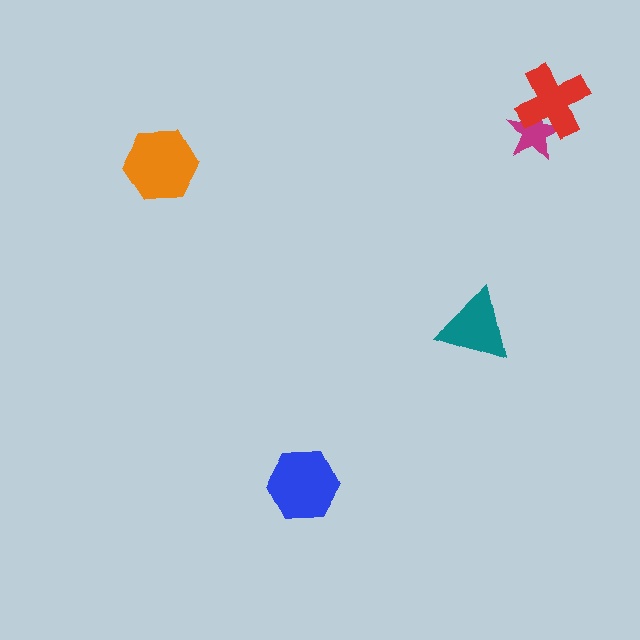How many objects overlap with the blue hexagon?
0 objects overlap with the blue hexagon.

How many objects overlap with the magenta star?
1 object overlaps with the magenta star.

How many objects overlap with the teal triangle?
0 objects overlap with the teal triangle.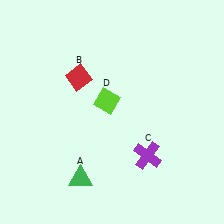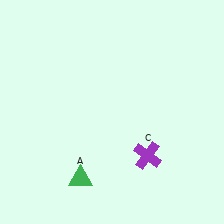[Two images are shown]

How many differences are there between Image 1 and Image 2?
There are 2 differences between the two images.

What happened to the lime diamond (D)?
The lime diamond (D) was removed in Image 2. It was in the top-left area of Image 1.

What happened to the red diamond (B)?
The red diamond (B) was removed in Image 2. It was in the top-left area of Image 1.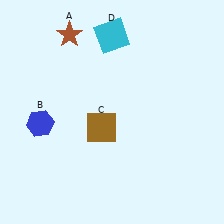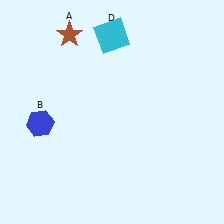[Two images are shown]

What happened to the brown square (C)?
The brown square (C) was removed in Image 2. It was in the bottom-left area of Image 1.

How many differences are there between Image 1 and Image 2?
There is 1 difference between the two images.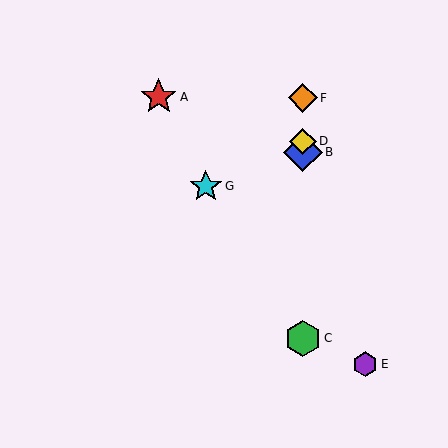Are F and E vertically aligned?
No, F is at x≈303 and E is at x≈365.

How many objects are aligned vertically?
4 objects (B, C, D, F) are aligned vertically.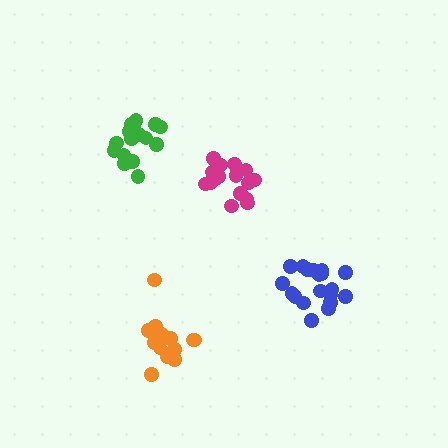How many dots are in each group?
Group 1: 19 dots, Group 2: 19 dots, Group 3: 18 dots, Group 4: 16 dots (72 total).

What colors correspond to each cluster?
The clusters are colored: orange, blue, magenta, green.